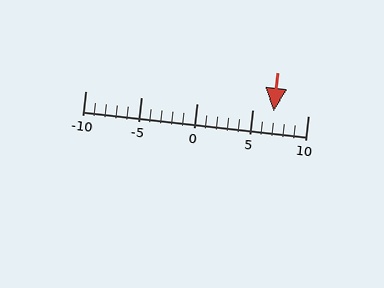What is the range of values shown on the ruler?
The ruler shows values from -10 to 10.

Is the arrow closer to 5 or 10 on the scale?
The arrow is closer to 5.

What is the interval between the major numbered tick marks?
The major tick marks are spaced 5 units apart.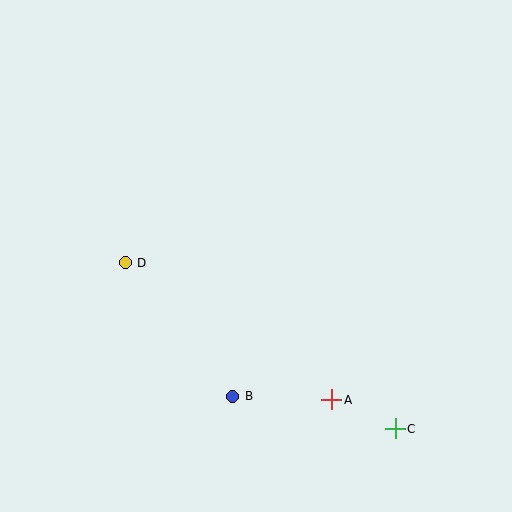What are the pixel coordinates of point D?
Point D is at (125, 263).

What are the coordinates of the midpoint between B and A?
The midpoint between B and A is at (282, 398).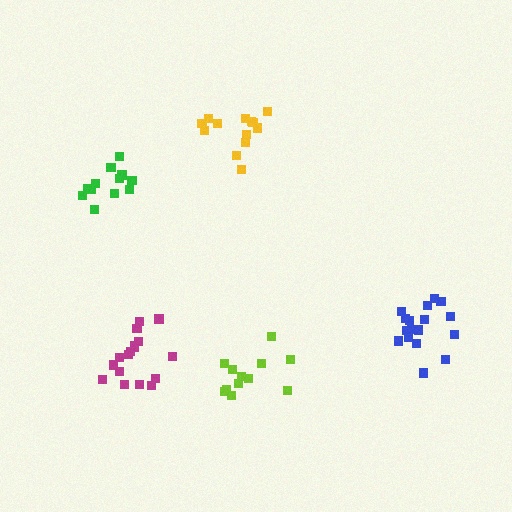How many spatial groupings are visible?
There are 5 spatial groupings.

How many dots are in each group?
Group 1: 13 dots, Group 2: 17 dots, Group 3: 17 dots, Group 4: 12 dots, Group 5: 12 dots (71 total).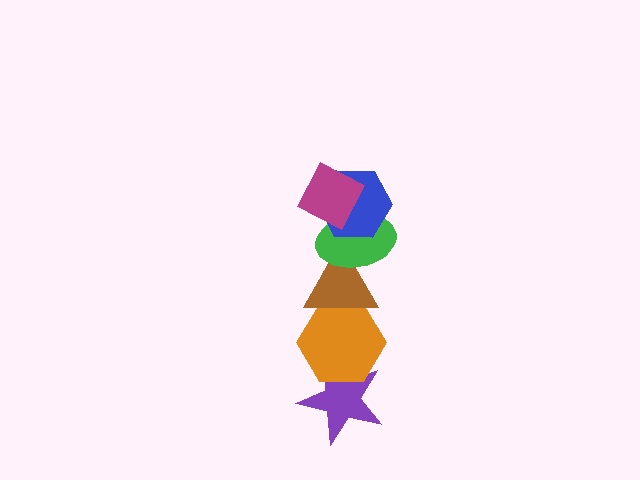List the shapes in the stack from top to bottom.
From top to bottom: the magenta diamond, the blue hexagon, the green ellipse, the brown triangle, the orange hexagon, the purple star.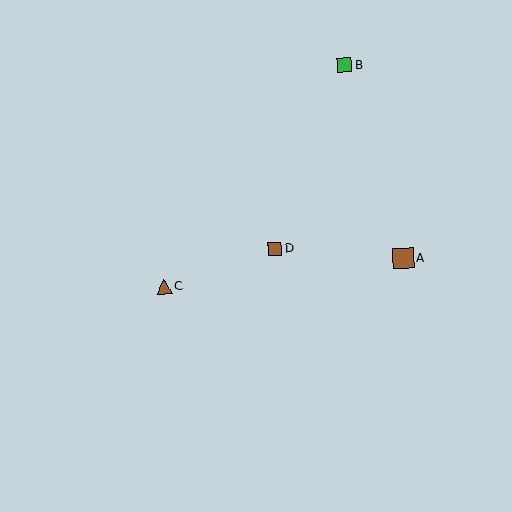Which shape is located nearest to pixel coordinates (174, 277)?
The brown triangle (labeled C) at (164, 287) is nearest to that location.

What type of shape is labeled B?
Shape B is a green square.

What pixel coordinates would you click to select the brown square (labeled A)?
Click at (403, 258) to select the brown square A.